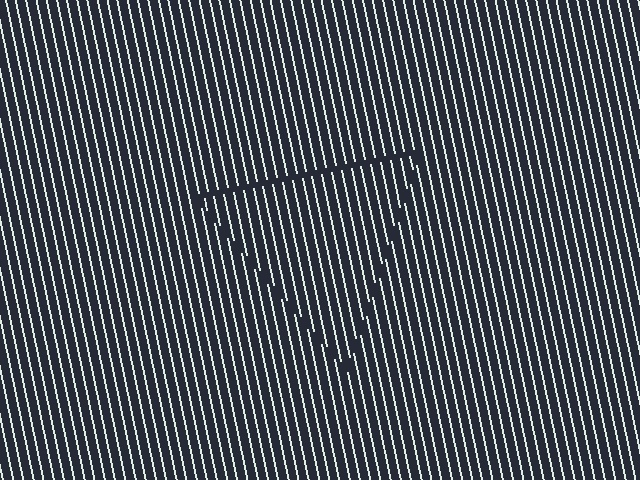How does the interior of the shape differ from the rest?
The interior of the shape contains the same grating, shifted by half a period — the contour is defined by the phase discontinuity where line-ends from the inner and outer gratings abut.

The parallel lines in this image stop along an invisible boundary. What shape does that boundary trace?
An illusory triangle. The interior of the shape contains the same grating, shifted by half a period — the contour is defined by the phase discontinuity where line-ends from the inner and outer gratings abut.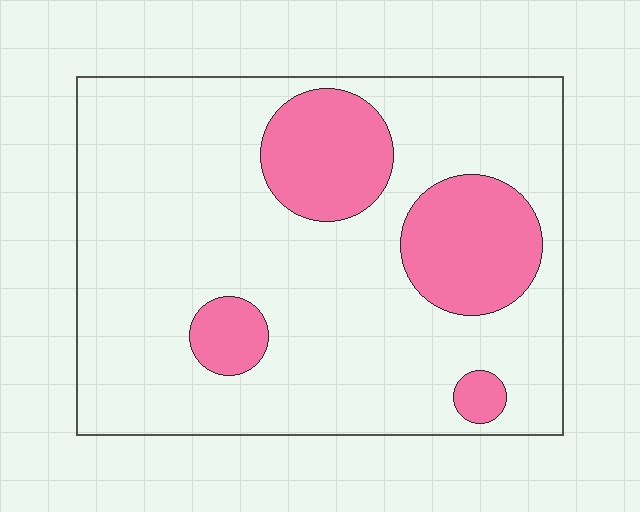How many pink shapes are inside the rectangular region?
4.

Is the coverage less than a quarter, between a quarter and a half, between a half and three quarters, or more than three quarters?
Less than a quarter.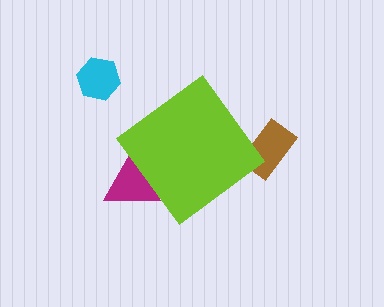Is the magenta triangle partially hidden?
Yes, the magenta triangle is partially hidden behind the lime diamond.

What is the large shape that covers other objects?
A lime diamond.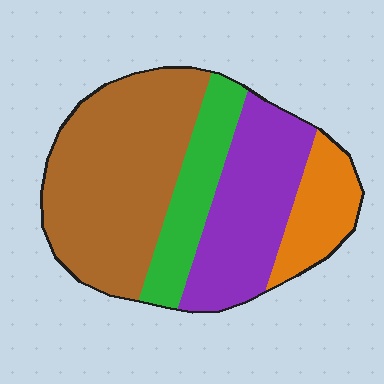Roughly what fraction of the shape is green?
Green covers around 15% of the shape.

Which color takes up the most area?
Brown, at roughly 45%.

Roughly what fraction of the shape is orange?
Orange covers about 15% of the shape.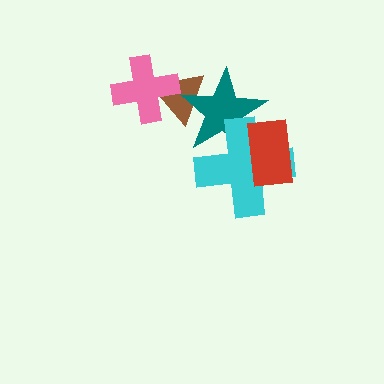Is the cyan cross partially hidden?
Yes, it is partially covered by another shape.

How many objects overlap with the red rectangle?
2 objects overlap with the red rectangle.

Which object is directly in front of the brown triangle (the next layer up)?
The pink cross is directly in front of the brown triangle.